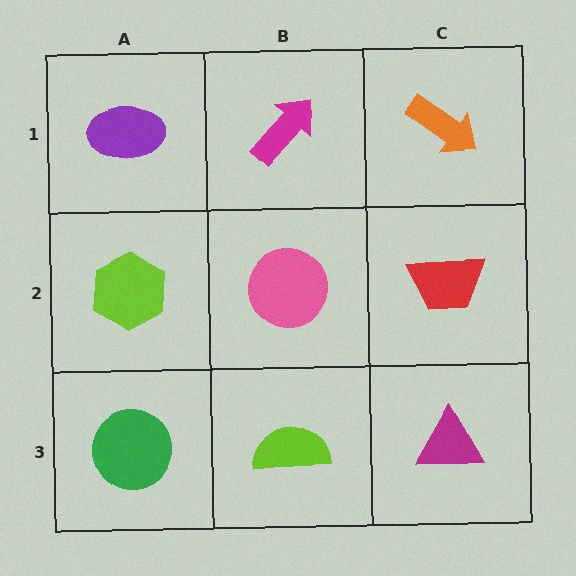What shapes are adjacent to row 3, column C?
A red trapezoid (row 2, column C), a lime semicircle (row 3, column B).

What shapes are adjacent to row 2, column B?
A magenta arrow (row 1, column B), a lime semicircle (row 3, column B), a lime hexagon (row 2, column A), a red trapezoid (row 2, column C).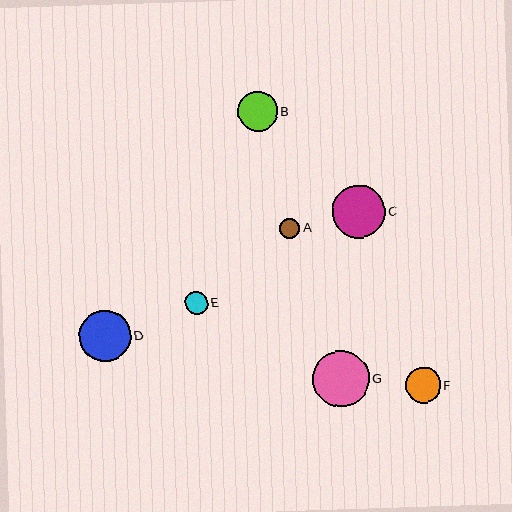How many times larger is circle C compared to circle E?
Circle C is approximately 2.3 times the size of circle E.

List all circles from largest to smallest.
From largest to smallest: G, C, D, B, F, E, A.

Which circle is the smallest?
Circle A is the smallest with a size of approximately 20 pixels.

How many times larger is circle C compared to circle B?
Circle C is approximately 1.3 times the size of circle B.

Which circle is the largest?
Circle G is the largest with a size of approximately 56 pixels.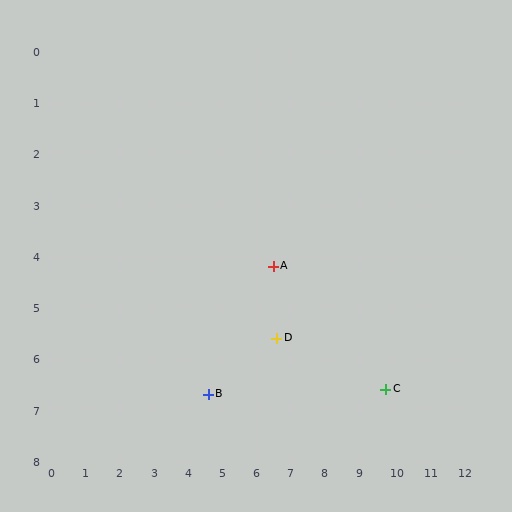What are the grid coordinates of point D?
Point D is at approximately (6.6, 5.6).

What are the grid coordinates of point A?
Point A is at approximately (6.5, 4.2).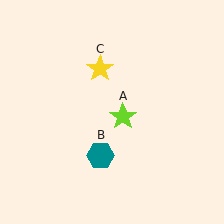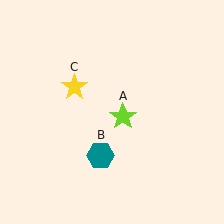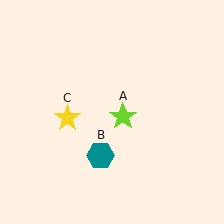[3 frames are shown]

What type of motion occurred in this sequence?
The yellow star (object C) rotated counterclockwise around the center of the scene.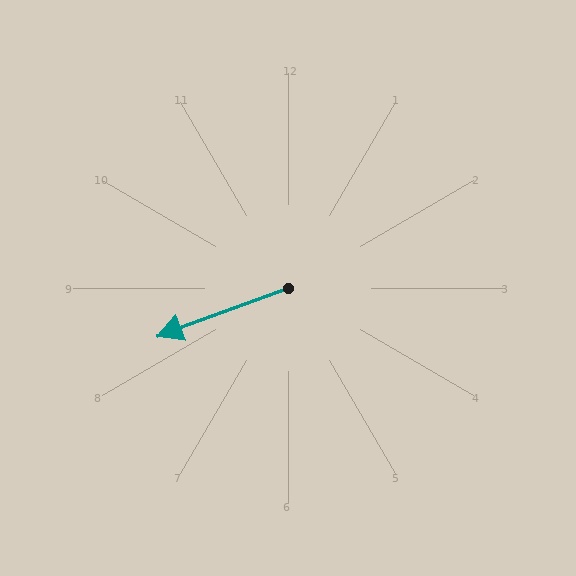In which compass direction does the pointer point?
West.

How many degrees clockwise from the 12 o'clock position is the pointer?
Approximately 250 degrees.